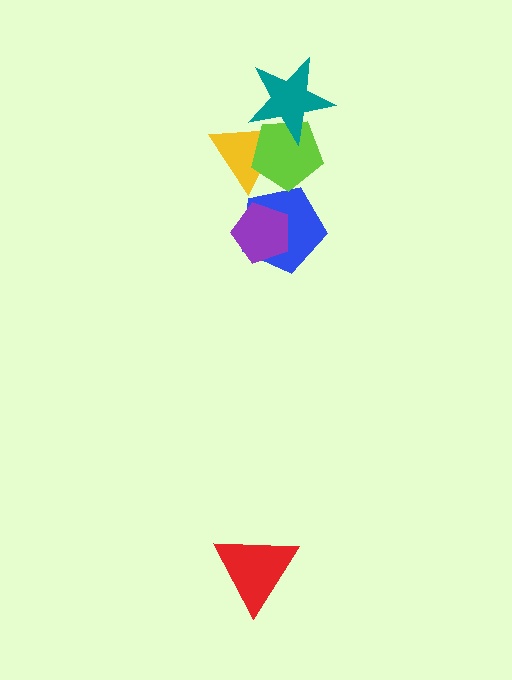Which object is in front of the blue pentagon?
The purple pentagon is in front of the blue pentagon.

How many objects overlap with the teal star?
2 objects overlap with the teal star.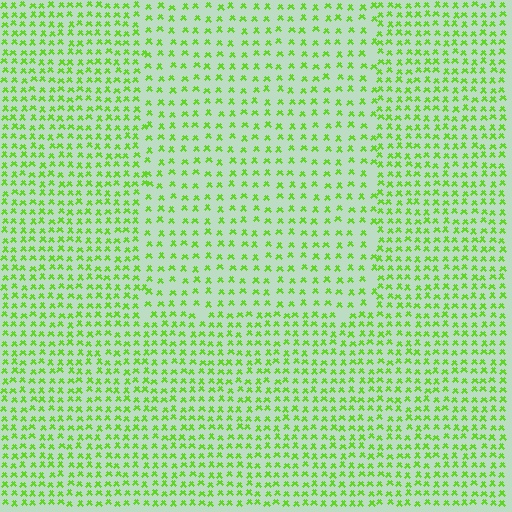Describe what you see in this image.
The image contains small lime elements arranged at two different densities. A rectangle-shaped region is visible where the elements are less densely packed than the surrounding area.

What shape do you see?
I see a rectangle.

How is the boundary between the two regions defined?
The boundary is defined by a change in element density (approximately 1.6x ratio). All elements are the same color, size, and shape.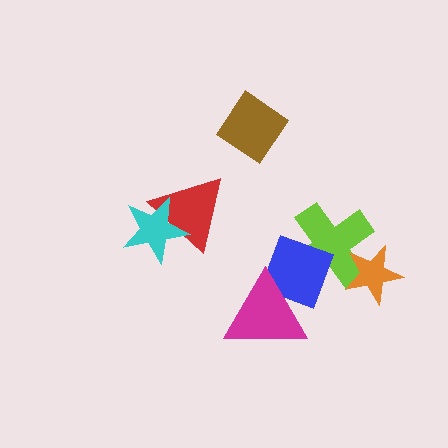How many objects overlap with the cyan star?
1 object overlaps with the cyan star.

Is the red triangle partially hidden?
Yes, it is partially covered by another shape.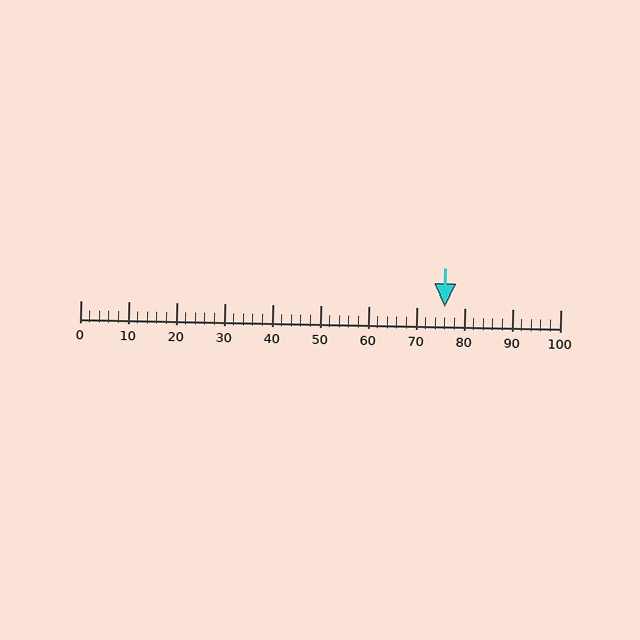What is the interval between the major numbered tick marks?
The major tick marks are spaced 10 units apart.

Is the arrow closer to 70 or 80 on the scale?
The arrow is closer to 80.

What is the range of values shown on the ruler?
The ruler shows values from 0 to 100.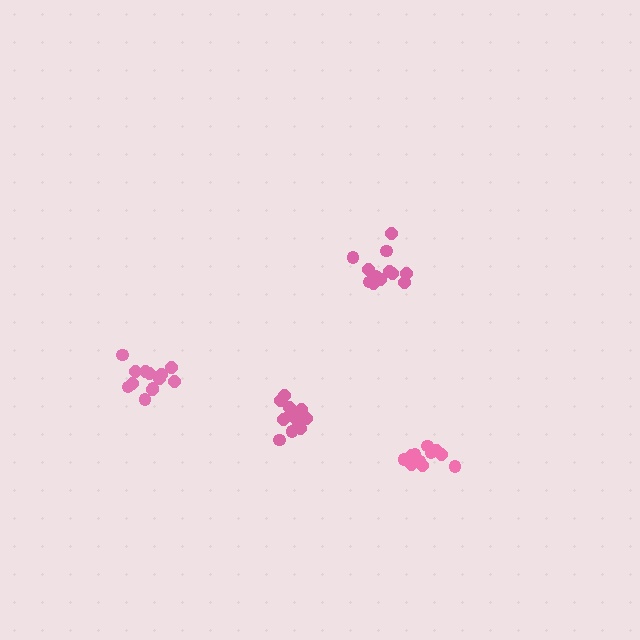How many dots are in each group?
Group 1: 12 dots, Group 2: 13 dots, Group 3: 12 dots, Group 4: 13 dots (50 total).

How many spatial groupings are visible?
There are 4 spatial groupings.